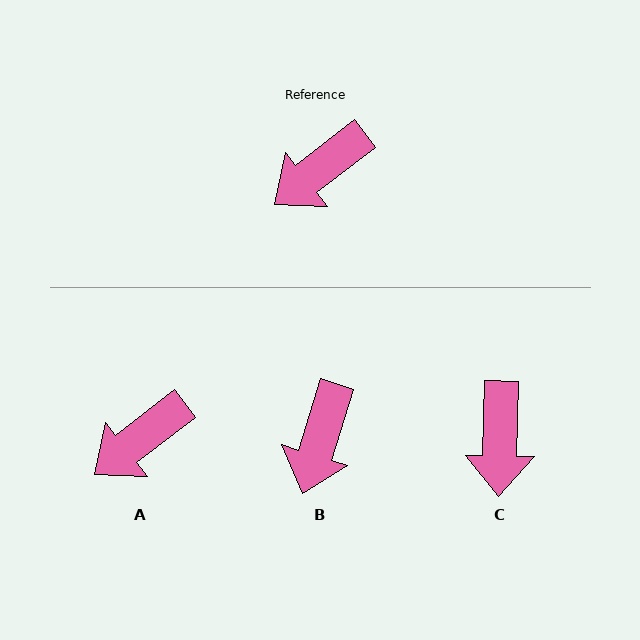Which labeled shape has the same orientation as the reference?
A.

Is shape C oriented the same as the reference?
No, it is off by about 51 degrees.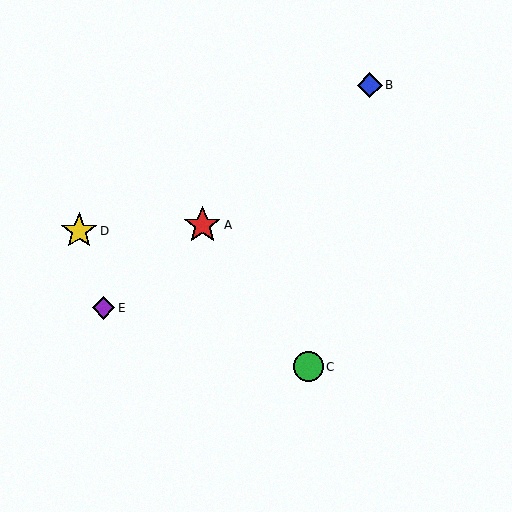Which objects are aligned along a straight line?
Objects A, B, E are aligned along a straight line.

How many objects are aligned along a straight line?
3 objects (A, B, E) are aligned along a straight line.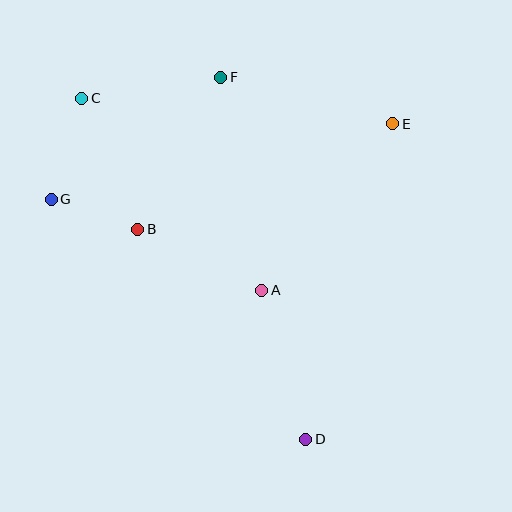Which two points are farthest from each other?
Points C and D are farthest from each other.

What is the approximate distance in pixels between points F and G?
The distance between F and G is approximately 209 pixels.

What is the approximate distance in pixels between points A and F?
The distance between A and F is approximately 217 pixels.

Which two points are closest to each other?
Points B and G are closest to each other.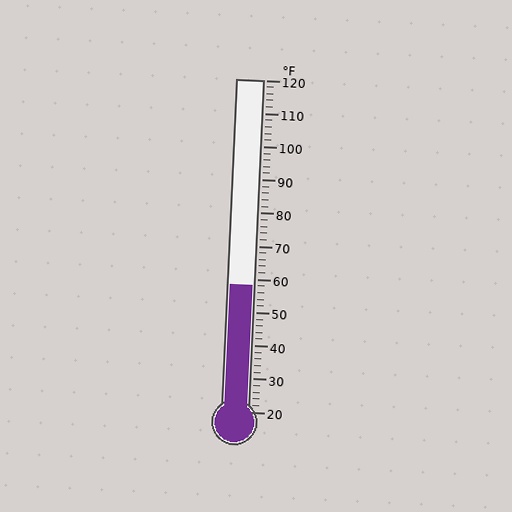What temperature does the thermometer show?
The thermometer shows approximately 58°F.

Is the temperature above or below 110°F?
The temperature is below 110°F.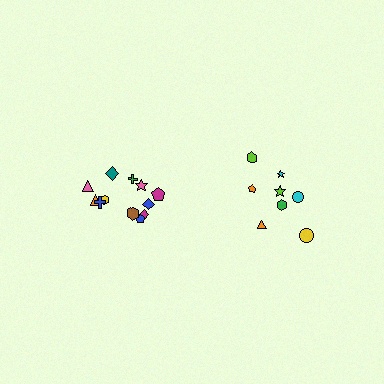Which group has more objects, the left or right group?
The left group.